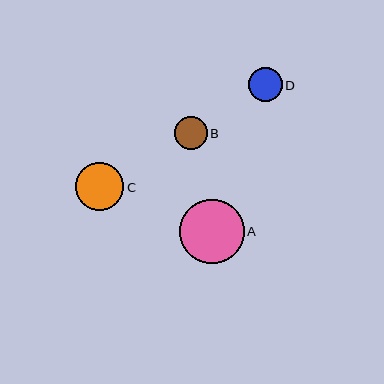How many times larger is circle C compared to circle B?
Circle C is approximately 1.5 times the size of circle B.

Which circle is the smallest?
Circle B is the smallest with a size of approximately 33 pixels.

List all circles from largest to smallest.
From largest to smallest: A, C, D, B.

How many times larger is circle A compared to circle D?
Circle A is approximately 1.9 times the size of circle D.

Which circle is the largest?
Circle A is the largest with a size of approximately 64 pixels.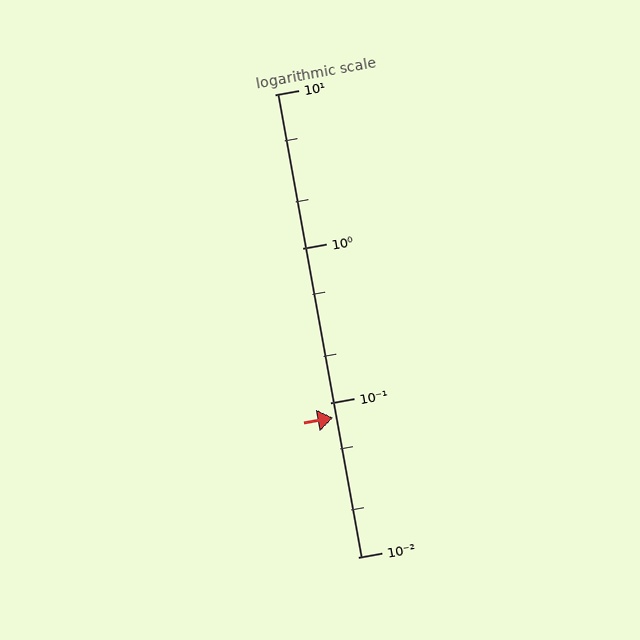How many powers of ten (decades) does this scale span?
The scale spans 3 decades, from 0.01 to 10.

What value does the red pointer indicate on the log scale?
The pointer indicates approximately 0.08.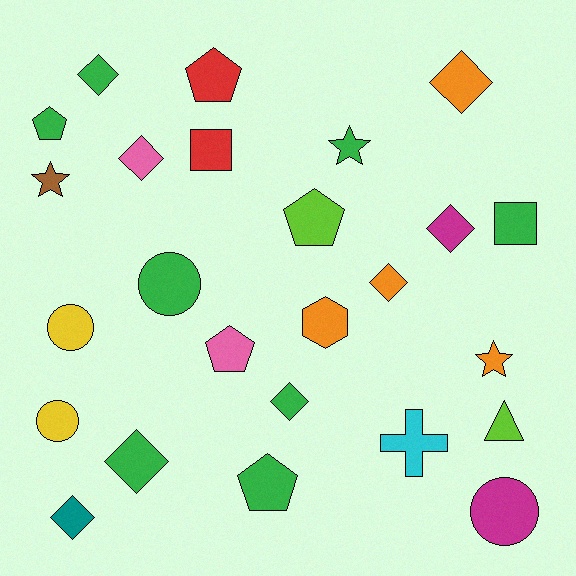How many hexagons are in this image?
There is 1 hexagon.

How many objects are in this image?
There are 25 objects.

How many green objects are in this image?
There are 8 green objects.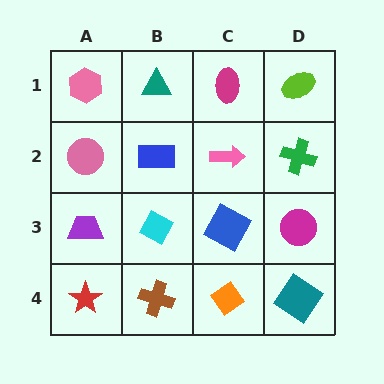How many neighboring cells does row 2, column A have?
3.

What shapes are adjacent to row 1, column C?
A pink arrow (row 2, column C), a teal triangle (row 1, column B), a lime ellipse (row 1, column D).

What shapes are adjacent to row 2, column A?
A pink hexagon (row 1, column A), a purple trapezoid (row 3, column A), a blue rectangle (row 2, column B).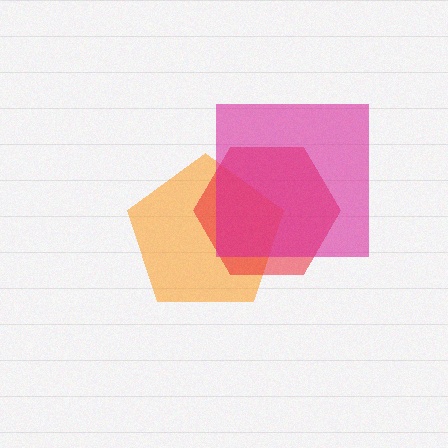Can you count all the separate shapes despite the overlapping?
Yes, there are 3 separate shapes.